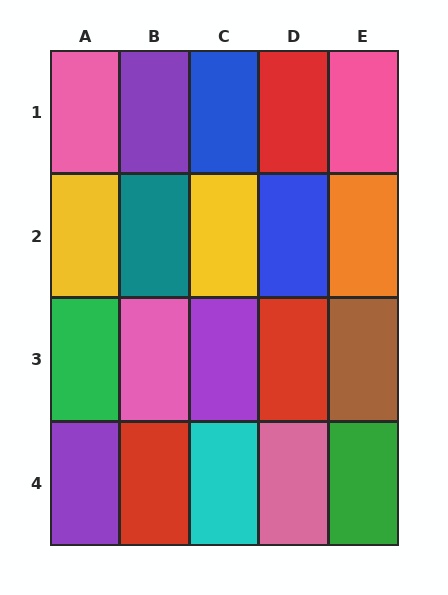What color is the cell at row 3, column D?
Red.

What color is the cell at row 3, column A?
Green.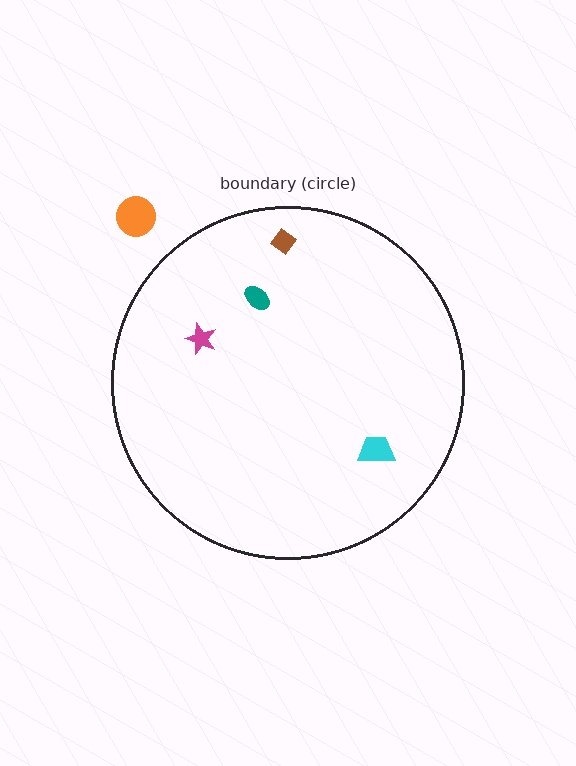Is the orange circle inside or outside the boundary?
Outside.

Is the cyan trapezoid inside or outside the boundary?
Inside.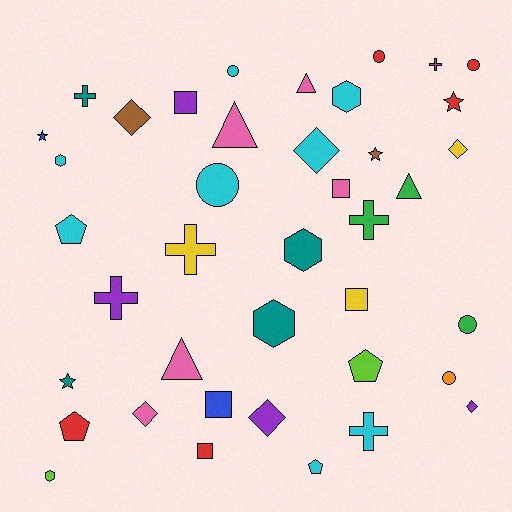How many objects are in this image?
There are 40 objects.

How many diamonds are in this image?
There are 6 diamonds.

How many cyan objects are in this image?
There are 8 cyan objects.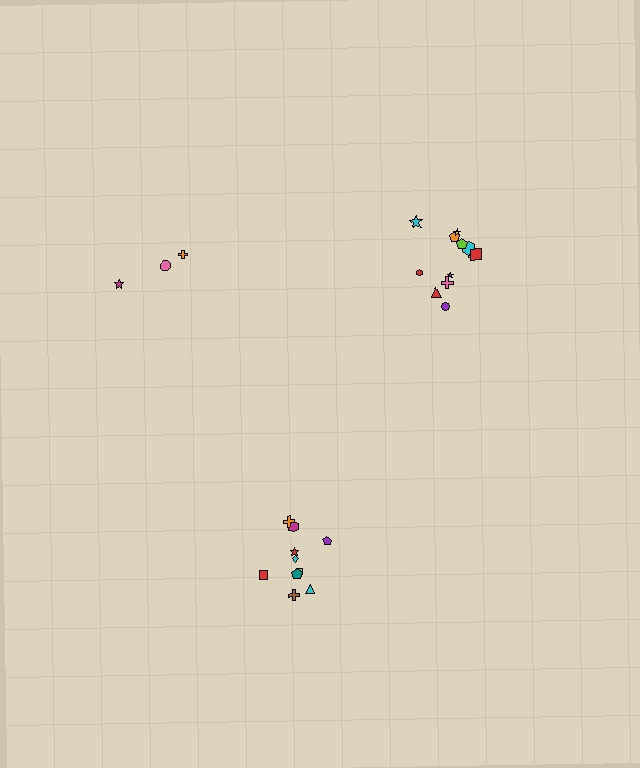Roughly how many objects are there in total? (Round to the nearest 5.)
Roughly 25 objects in total.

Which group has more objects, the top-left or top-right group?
The top-right group.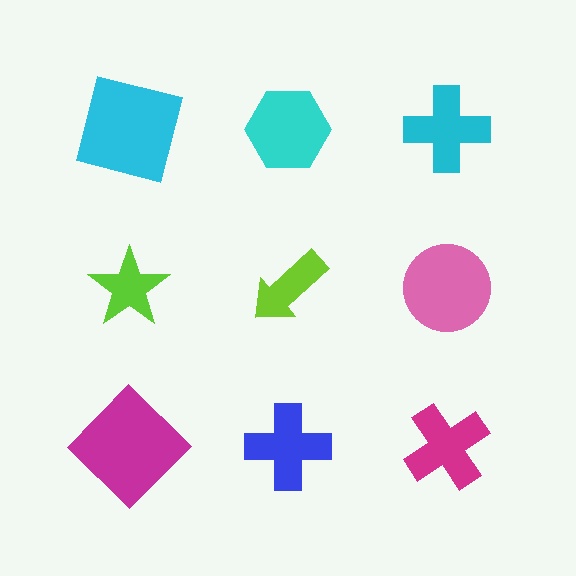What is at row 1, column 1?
A cyan square.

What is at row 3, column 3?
A magenta cross.